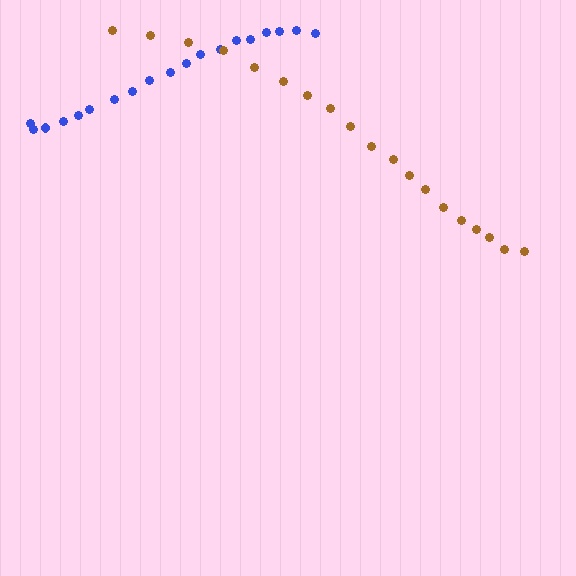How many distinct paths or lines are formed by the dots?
There are 2 distinct paths.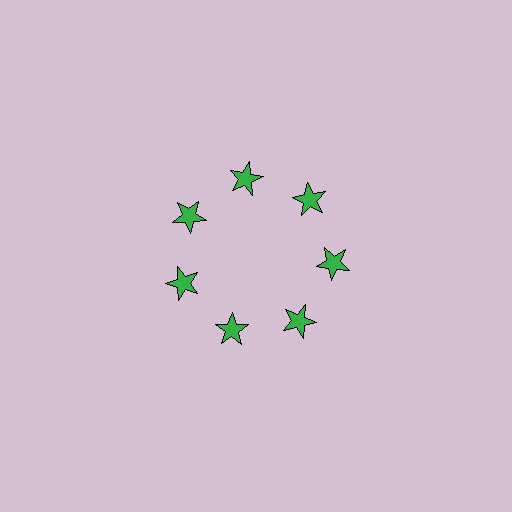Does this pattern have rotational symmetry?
Yes, this pattern has 7-fold rotational symmetry. It looks the same after rotating 51 degrees around the center.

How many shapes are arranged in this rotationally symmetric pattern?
There are 7 shapes, arranged in 7 groups of 1.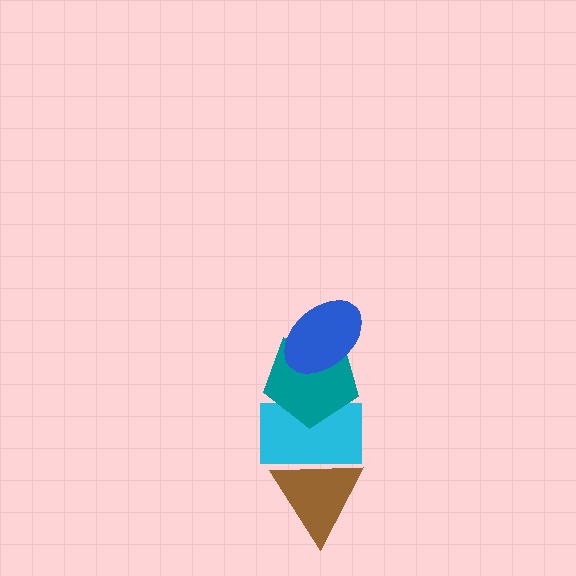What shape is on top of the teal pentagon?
The blue ellipse is on top of the teal pentagon.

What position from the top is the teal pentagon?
The teal pentagon is 2nd from the top.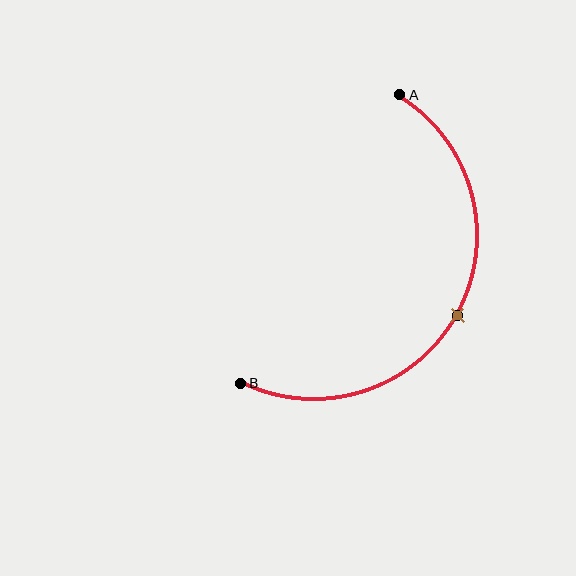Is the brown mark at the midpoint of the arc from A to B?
Yes. The brown mark lies on the arc at equal arc-length from both A and B — it is the arc midpoint.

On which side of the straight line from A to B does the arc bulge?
The arc bulges to the right of the straight line connecting A and B.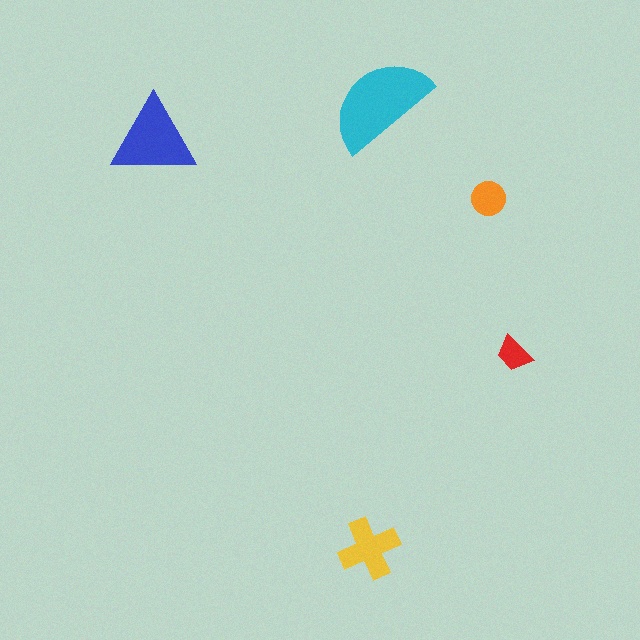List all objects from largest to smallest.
The cyan semicircle, the blue triangle, the yellow cross, the orange circle, the red trapezoid.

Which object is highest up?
The cyan semicircle is topmost.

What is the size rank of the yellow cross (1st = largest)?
3rd.